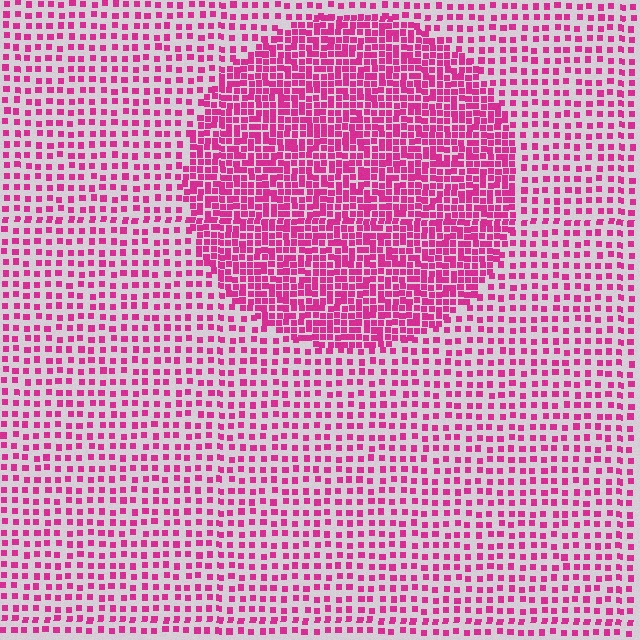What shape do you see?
I see a circle.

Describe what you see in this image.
The image contains small magenta elements arranged at two different densities. A circle-shaped region is visible where the elements are more densely packed than the surrounding area.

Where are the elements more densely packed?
The elements are more densely packed inside the circle boundary.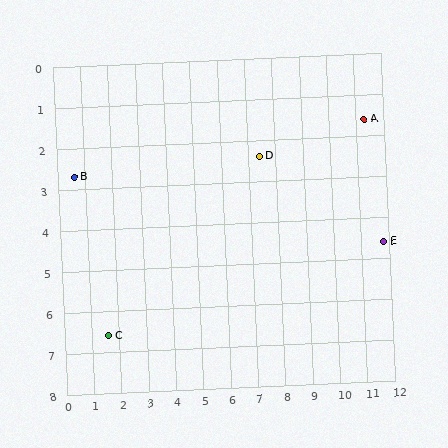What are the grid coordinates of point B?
Point B is at approximately (0.6, 2.7).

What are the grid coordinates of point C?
Point C is at approximately (1.6, 6.6).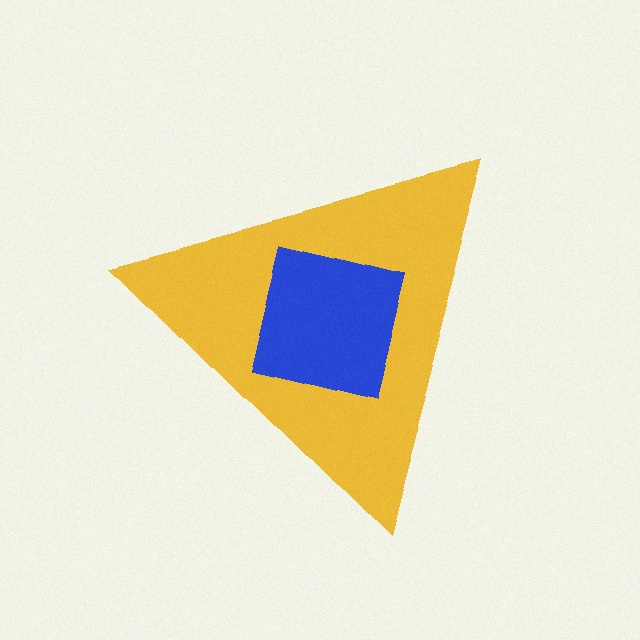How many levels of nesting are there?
2.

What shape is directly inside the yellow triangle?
The blue square.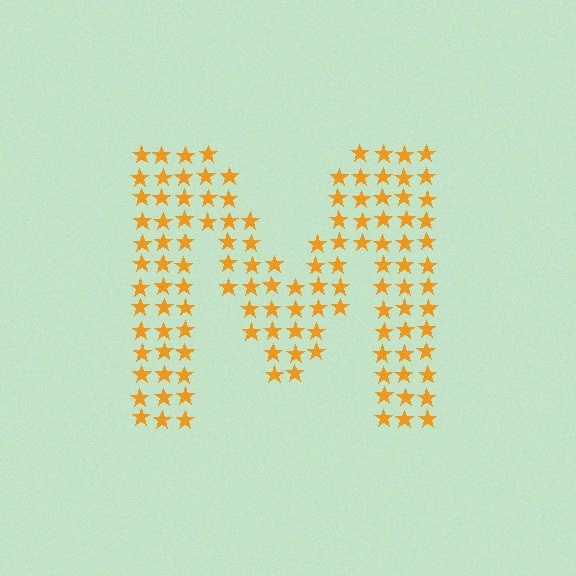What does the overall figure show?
The overall figure shows the letter M.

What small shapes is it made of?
It is made of small stars.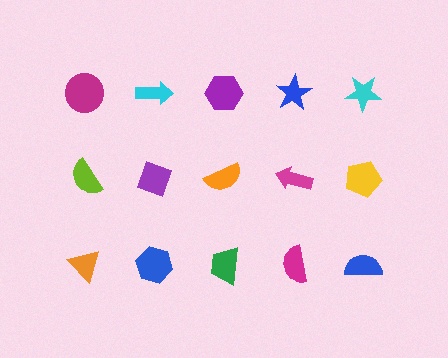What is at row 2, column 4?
A magenta arrow.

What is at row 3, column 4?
A magenta semicircle.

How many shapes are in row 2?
5 shapes.